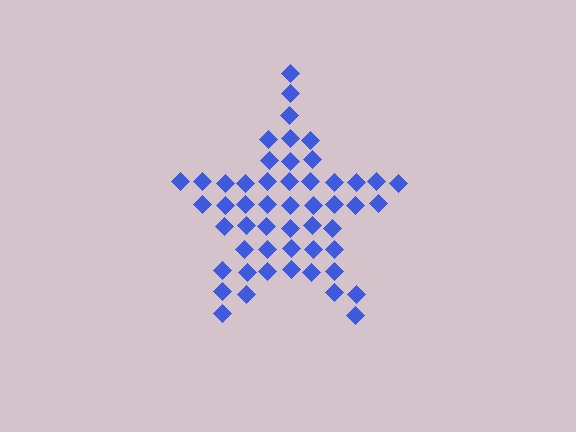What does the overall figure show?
The overall figure shows a star.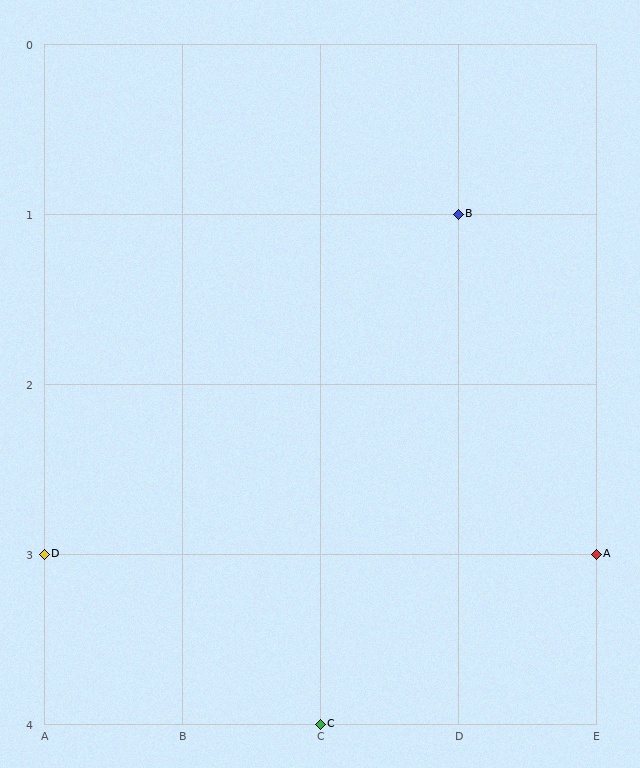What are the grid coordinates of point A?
Point A is at grid coordinates (E, 3).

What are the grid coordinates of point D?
Point D is at grid coordinates (A, 3).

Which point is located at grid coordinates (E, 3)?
Point A is at (E, 3).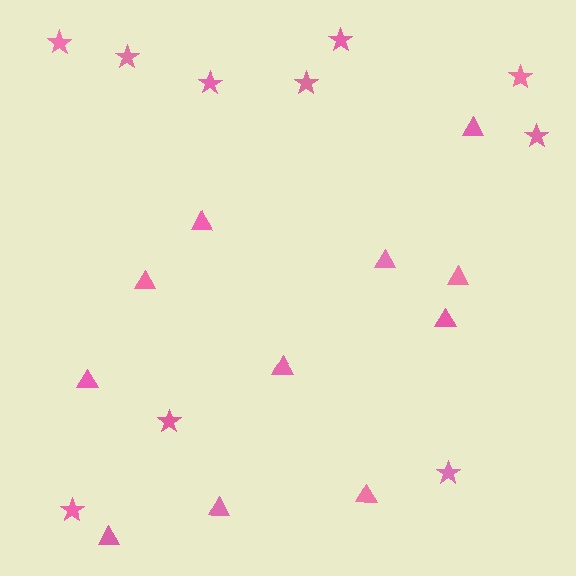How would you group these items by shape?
There are 2 groups: one group of stars (10) and one group of triangles (11).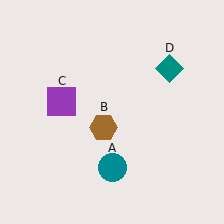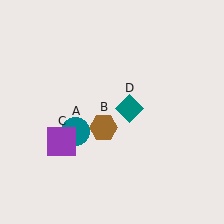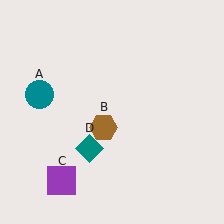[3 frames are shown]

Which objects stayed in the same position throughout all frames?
Brown hexagon (object B) remained stationary.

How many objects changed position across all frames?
3 objects changed position: teal circle (object A), purple square (object C), teal diamond (object D).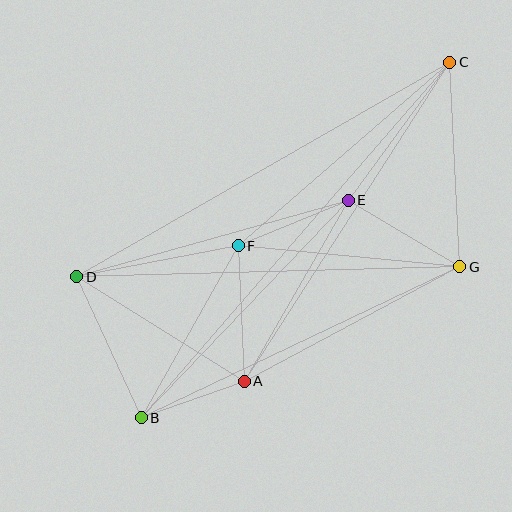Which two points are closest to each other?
Points A and B are closest to each other.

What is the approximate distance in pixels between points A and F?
The distance between A and F is approximately 136 pixels.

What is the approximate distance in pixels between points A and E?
The distance between A and E is approximately 209 pixels.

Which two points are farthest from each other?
Points B and C are farthest from each other.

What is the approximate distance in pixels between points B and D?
The distance between B and D is approximately 155 pixels.